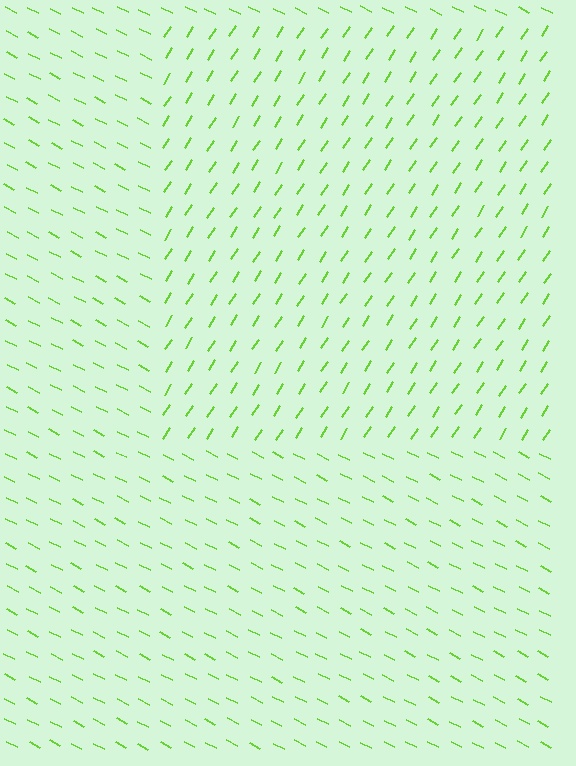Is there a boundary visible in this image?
Yes, there is a texture boundary formed by a change in line orientation.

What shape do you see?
I see a rectangle.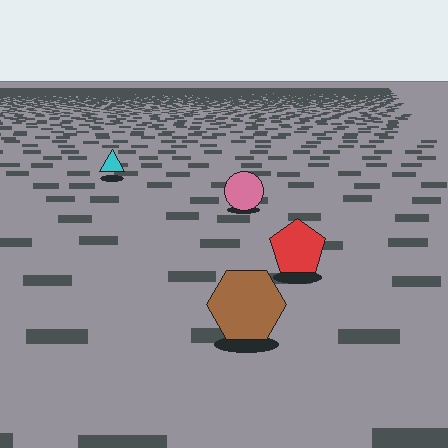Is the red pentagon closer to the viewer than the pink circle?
Yes. The red pentagon is closer — you can tell from the texture gradient: the ground texture is coarser near it.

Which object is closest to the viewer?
The brown hexagon is closest. The texture marks near it are larger and more spread out.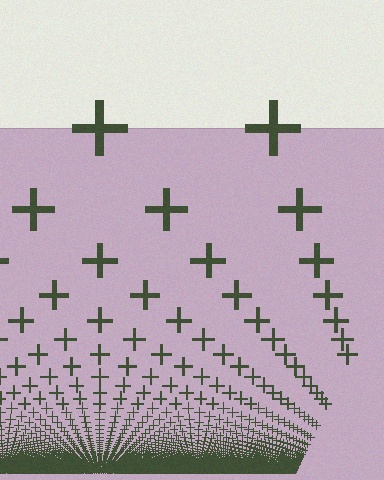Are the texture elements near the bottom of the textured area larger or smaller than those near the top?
Smaller. The gradient is inverted — elements near the bottom are smaller and denser.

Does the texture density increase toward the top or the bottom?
Density increases toward the bottom.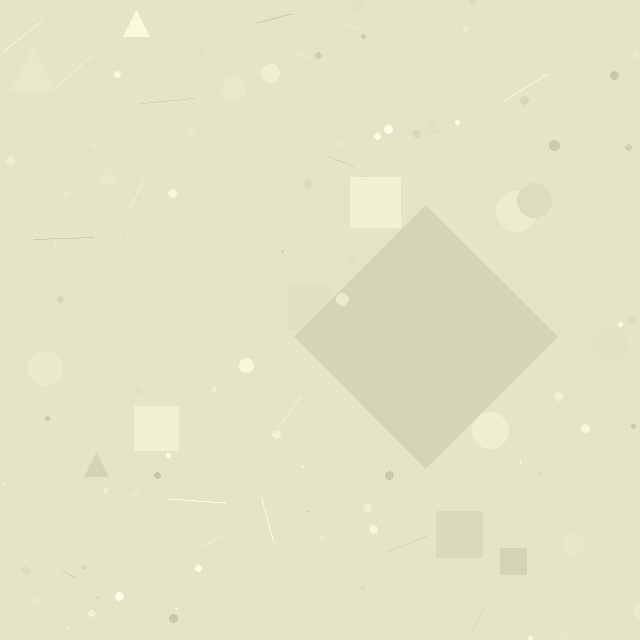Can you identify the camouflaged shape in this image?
The camouflaged shape is a diamond.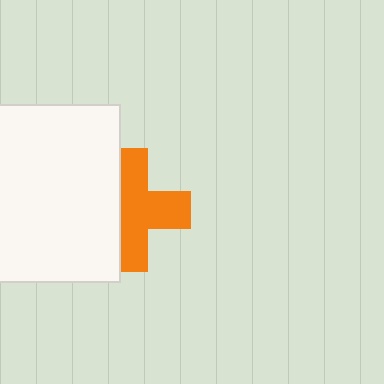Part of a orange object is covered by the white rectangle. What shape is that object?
It is a cross.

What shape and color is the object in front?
The object in front is a white rectangle.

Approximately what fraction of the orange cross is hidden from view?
Roughly 39% of the orange cross is hidden behind the white rectangle.